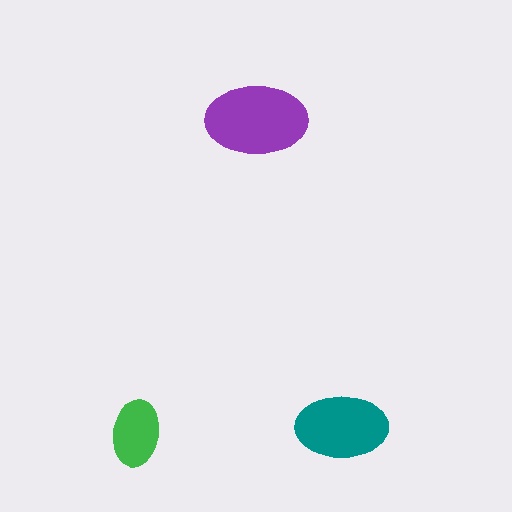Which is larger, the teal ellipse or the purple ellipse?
The purple one.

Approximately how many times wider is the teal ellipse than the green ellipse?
About 1.5 times wider.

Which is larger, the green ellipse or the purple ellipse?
The purple one.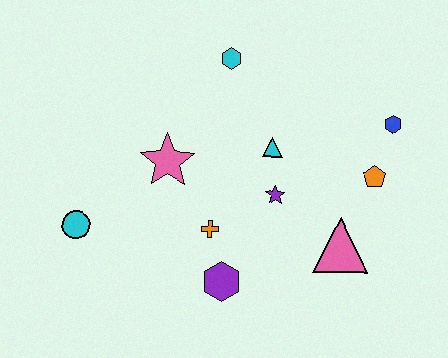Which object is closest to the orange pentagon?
The blue hexagon is closest to the orange pentagon.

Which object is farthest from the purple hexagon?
The blue hexagon is farthest from the purple hexagon.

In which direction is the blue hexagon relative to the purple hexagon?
The blue hexagon is to the right of the purple hexagon.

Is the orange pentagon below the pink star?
Yes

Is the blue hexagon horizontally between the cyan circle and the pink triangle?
No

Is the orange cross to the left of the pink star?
No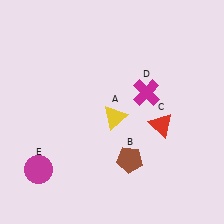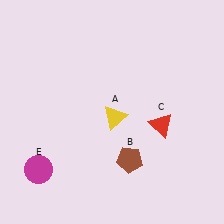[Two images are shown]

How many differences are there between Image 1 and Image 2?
There is 1 difference between the two images.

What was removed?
The magenta cross (D) was removed in Image 2.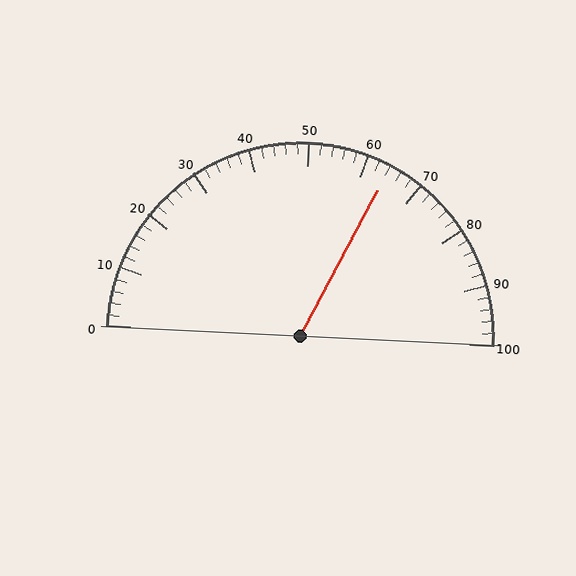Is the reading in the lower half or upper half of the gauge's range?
The reading is in the upper half of the range (0 to 100).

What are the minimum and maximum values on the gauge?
The gauge ranges from 0 to 100.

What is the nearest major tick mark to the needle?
The nearest major tick mark is 60.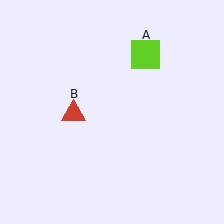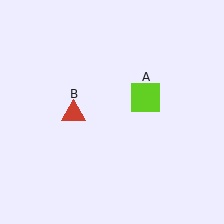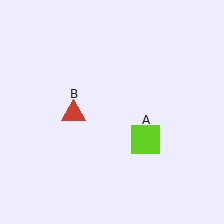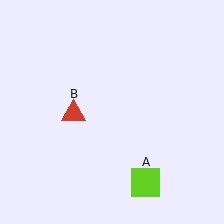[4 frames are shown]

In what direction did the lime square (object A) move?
The lime square (object A) moved down.